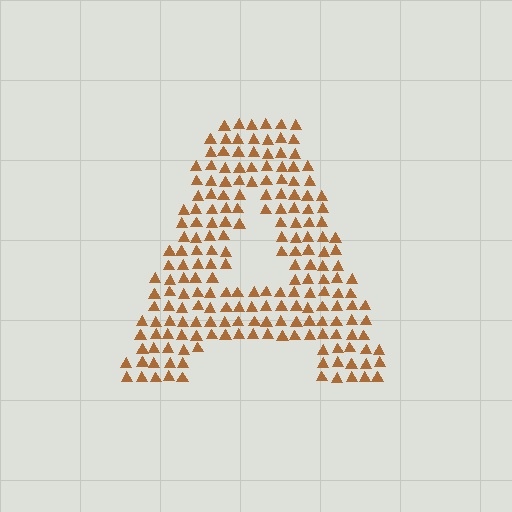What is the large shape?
The large shape is the letter A.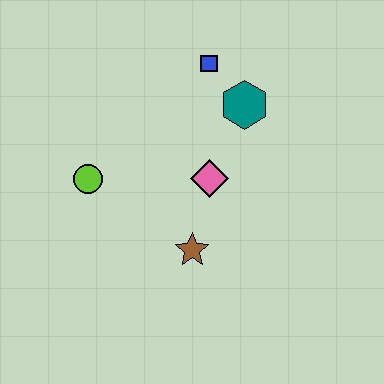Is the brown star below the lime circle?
Yes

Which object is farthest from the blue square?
The brown star is farthest from the blue square.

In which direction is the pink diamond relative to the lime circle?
The pink diamond is to the right of the lime circle.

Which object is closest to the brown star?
The pink diamond is closest to the brown star.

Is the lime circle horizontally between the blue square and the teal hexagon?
No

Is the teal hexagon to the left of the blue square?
No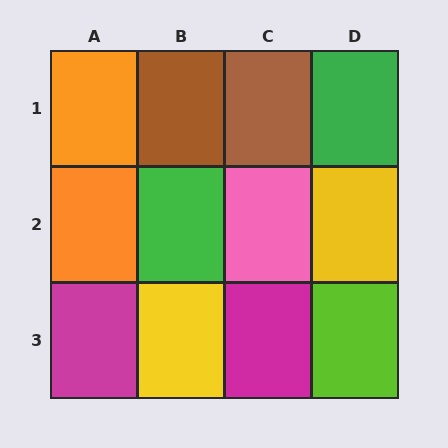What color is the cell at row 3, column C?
Magenta.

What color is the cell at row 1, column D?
Green.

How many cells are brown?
2 cells are brown.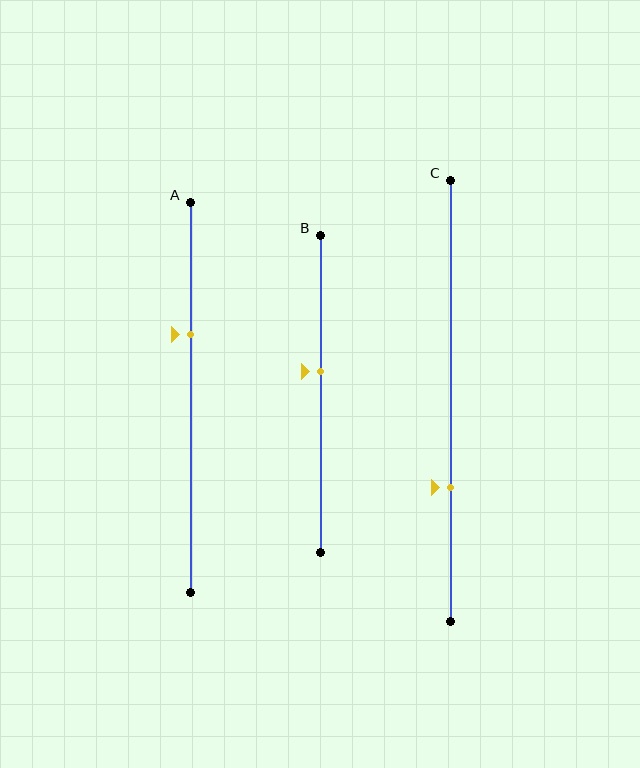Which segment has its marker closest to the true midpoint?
Segment B has its marker closest to the true midpoint.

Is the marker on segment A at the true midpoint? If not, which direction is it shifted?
No, the marker on segment A is shifted upward by about 16% of the segment length.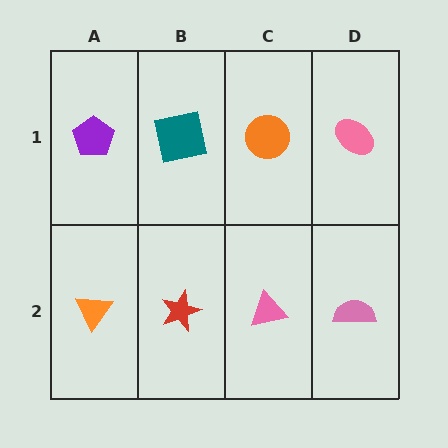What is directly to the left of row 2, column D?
A pink triangle.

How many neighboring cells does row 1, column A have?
2.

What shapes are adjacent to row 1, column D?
A pink semicircle (row 2, column D), an orange circle (row 1, column C).